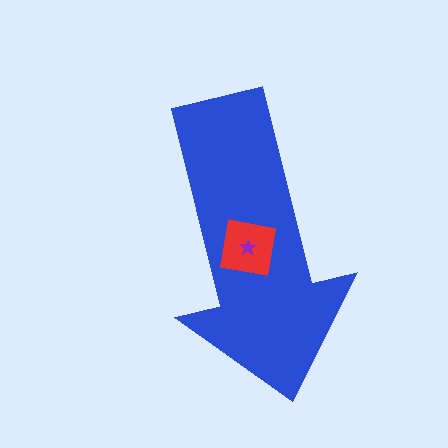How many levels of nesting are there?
3.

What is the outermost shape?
The blue arrow.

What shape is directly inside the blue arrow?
The red square.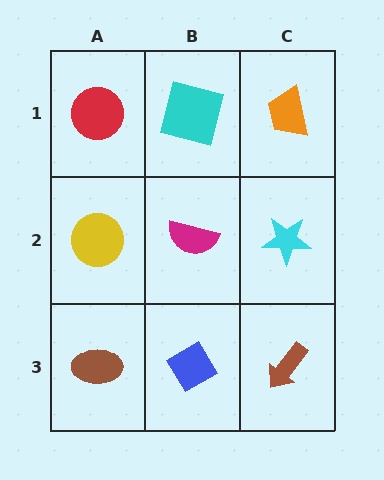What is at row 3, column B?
A blue diamond.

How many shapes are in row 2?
3 shapes.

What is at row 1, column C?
An orange trapezoid.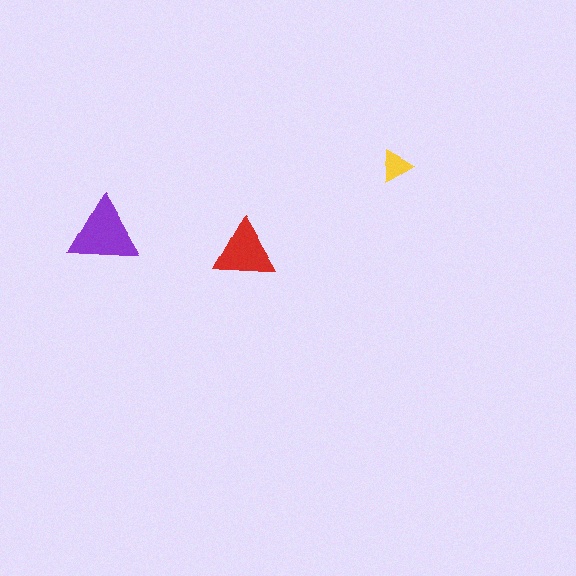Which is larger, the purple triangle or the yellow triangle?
The purple one.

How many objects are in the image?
There are 3 objects in the image.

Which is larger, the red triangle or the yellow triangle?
The red one.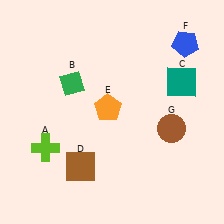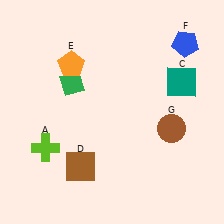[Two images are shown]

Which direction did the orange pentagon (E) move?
The orange pentagon (E) moved up.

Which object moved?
The orange pentagon (E) moved up.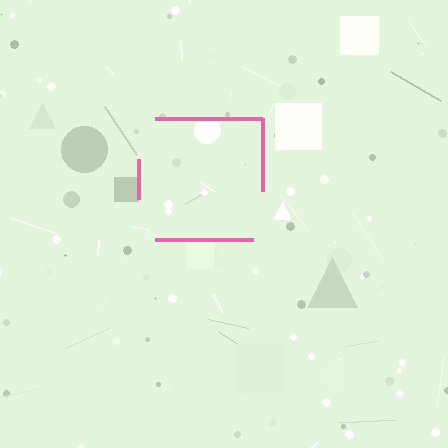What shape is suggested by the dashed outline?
The dashed outline suggests a square.